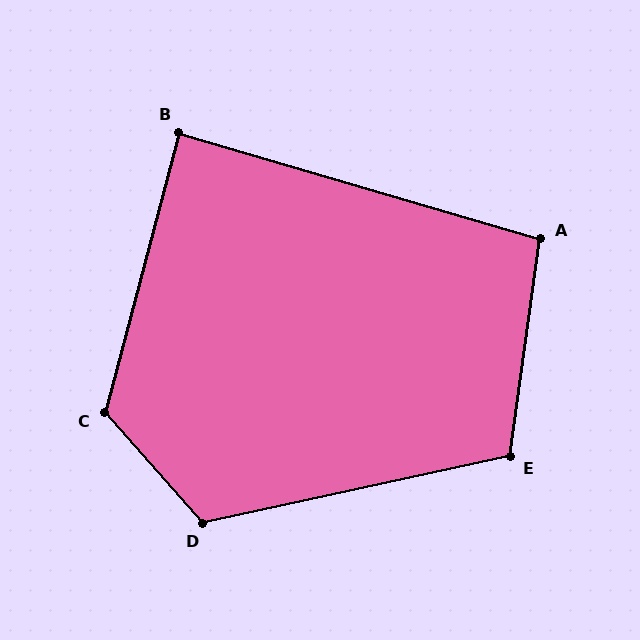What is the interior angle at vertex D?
Approximately 119 degrees (obtuse).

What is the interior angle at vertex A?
Approximately 99 degrees (obtuse).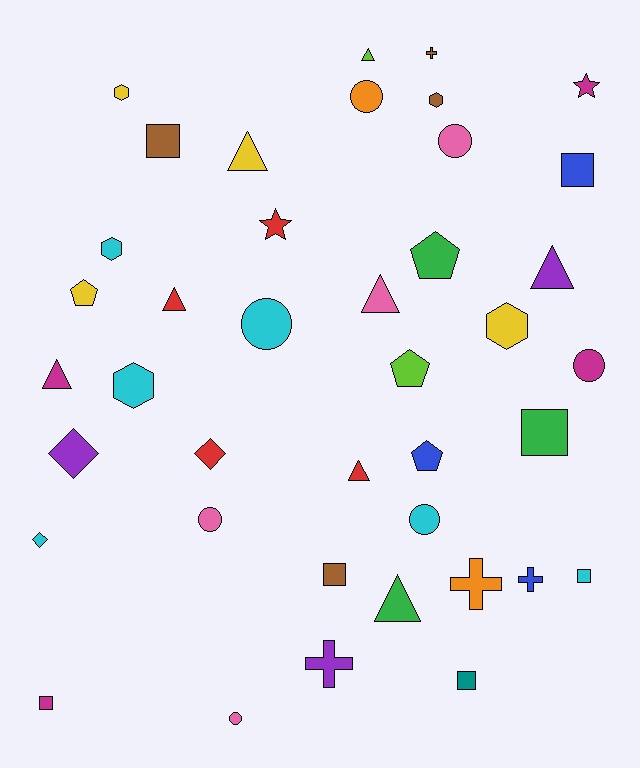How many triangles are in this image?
There are 8 triangles.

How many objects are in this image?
There are 40 objects.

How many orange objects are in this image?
There are 2 orange objects.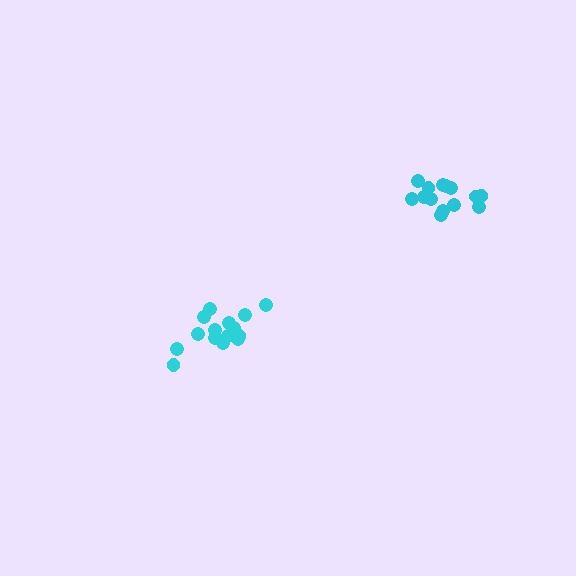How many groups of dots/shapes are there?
There are 2 groups.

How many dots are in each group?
Group 1: 15 dots, Group 2: 14 dots (29 total).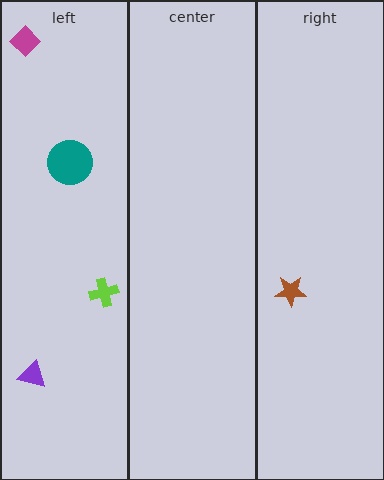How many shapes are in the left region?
4.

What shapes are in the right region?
The brown star.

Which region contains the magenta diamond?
The left region.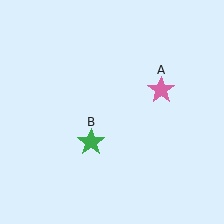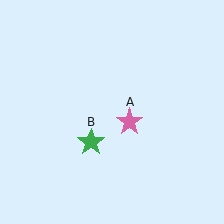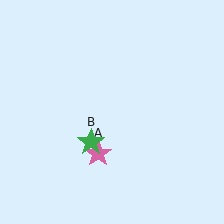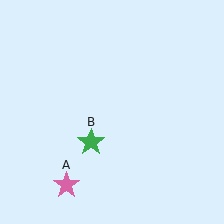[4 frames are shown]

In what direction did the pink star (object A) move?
The pink star (object A) moved down and to the left.